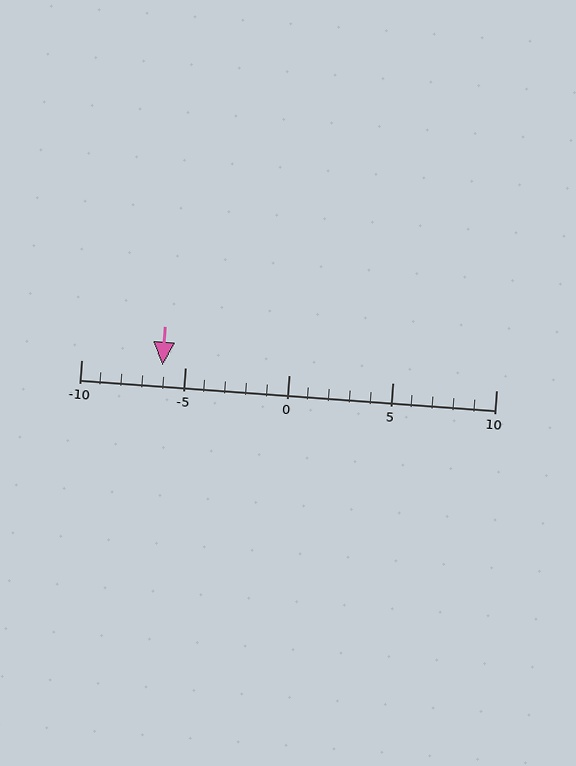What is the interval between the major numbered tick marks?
The major tick marks are spaced 5 units apart.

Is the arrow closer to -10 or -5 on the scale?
The arrow is closer to -5.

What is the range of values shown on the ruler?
The ruler shows values from -10 to 10.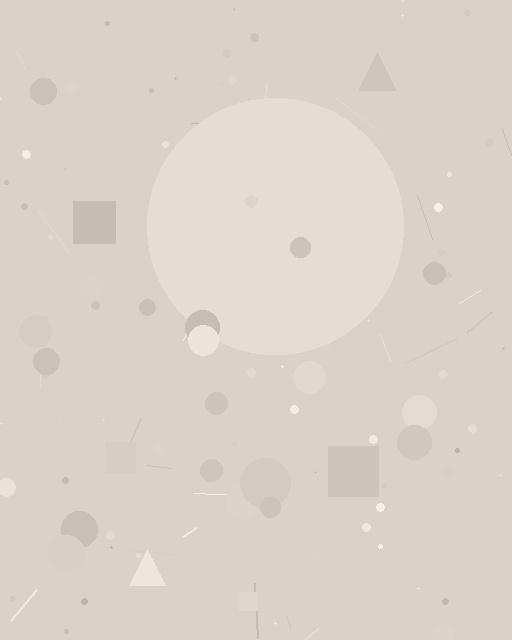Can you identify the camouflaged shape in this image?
The camouflaged shape is a circle.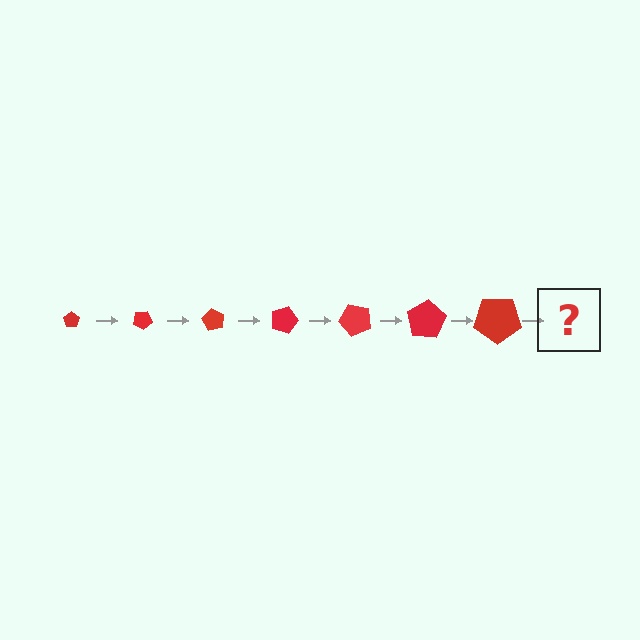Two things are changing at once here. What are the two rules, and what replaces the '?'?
The two rules are that the pentagon grows larger each step and it rotates 30 degrees each step. The '?' should be a pentagon, larger than the previous one and rotated 210 degrees from the start.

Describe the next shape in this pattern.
It should be a pentagon, larger than the previous one and rotated 210 degrees from the start.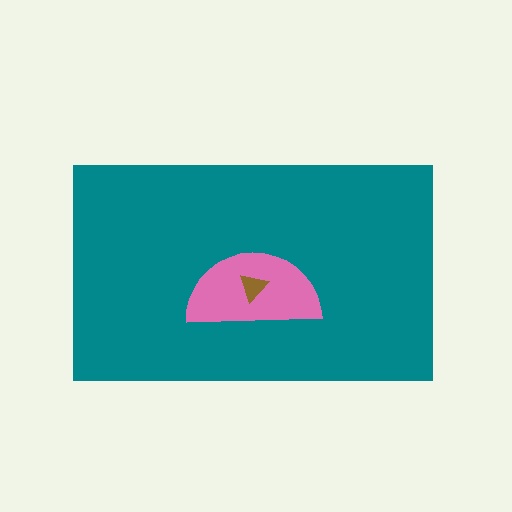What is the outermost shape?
The teal rectangle.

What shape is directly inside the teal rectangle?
The pink semicircle.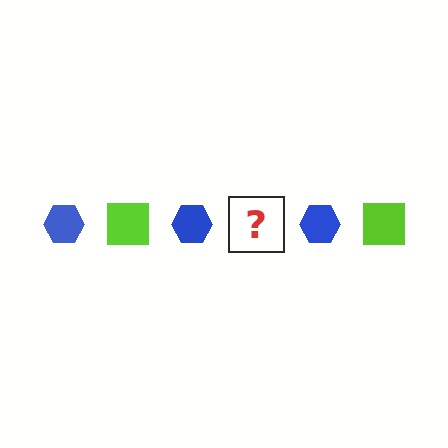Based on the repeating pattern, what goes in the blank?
The blank should be a lime square.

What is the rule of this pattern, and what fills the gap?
The rule is that the pattern alternates between blue hexagon and lime square. The gap should be filled with a lime square.